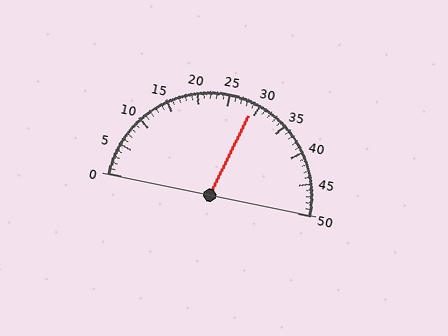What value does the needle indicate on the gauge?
The needle indicates approximately 29.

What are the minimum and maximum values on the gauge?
The gauge ranges from 0 to 50.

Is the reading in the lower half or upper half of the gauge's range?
The reading is in the upper half of the range (0 to 50).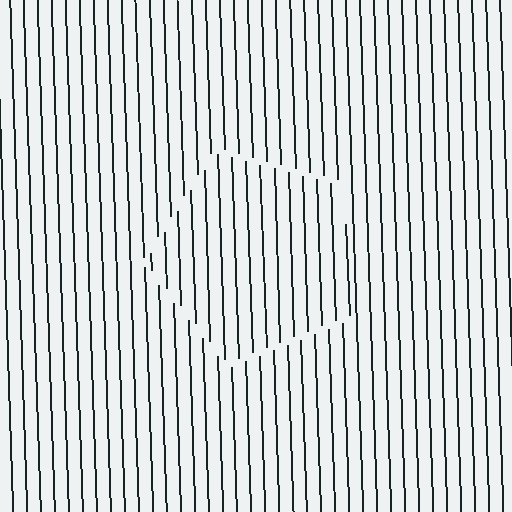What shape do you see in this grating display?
An illusory pentagon. The interior of the shape contains the same grating, shifted by half a period — the contour is defined by the phase discontinuity where line-ends from the inner and outer gratings abut.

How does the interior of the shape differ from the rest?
The interior of the shape contains the same grating, shifted by half a period — the contour is defined by the phase discontinuity where line-ends from the inner and outer gratings abut.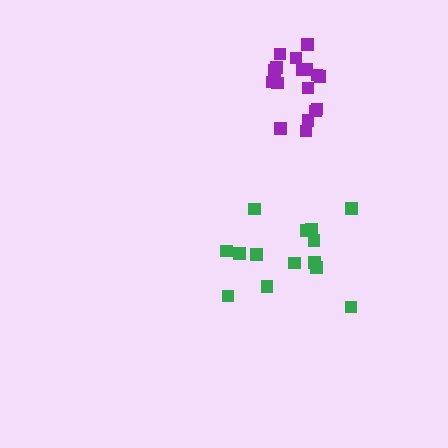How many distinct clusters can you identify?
There are 2 distinct clusters.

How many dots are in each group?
Group 1: 17 dots, Group 2: 14 dots (31 total).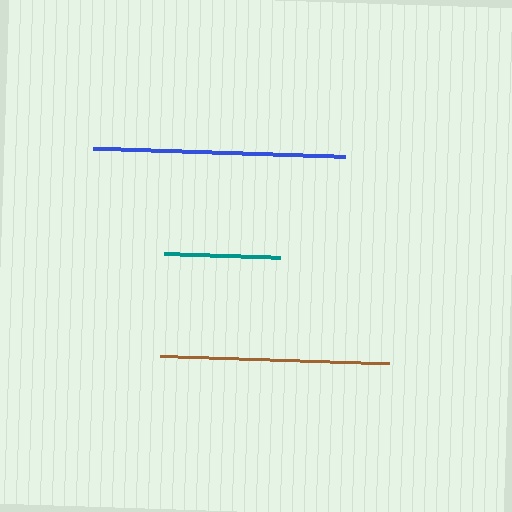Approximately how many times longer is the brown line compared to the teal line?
The brown line is approximately 2.0 times the length of the teal line.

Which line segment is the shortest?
The teal line is the shortest at approximately 116 pixels.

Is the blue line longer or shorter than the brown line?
The blue line is longer than the brown line.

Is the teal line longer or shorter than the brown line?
The brown line is longer than the teal line.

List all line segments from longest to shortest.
From longest to shortest: blue, brown, teal.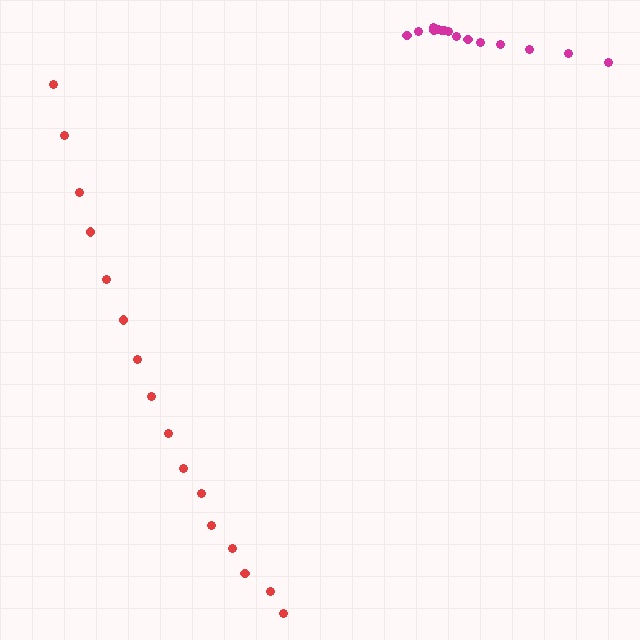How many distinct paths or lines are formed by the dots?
There are 2 distinct paths.